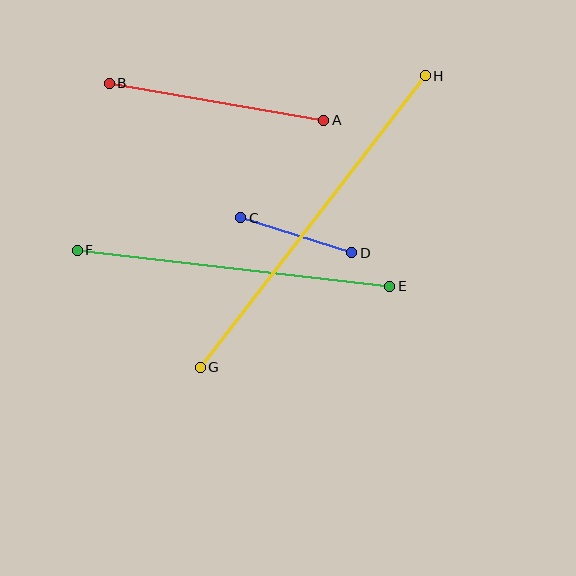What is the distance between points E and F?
The distance is approximately 314 pixels.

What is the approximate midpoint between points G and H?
The midpoint is at approximately (313, 221) pixels.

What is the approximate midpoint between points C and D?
The midpoint is at approximately (296, 235) pixels.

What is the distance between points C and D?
The distance is approximately 117 pixels.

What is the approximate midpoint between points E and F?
The midpoint is at approximately (234, 268) pixels.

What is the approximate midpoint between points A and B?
The midpoint is at approximately (216, 102) pixels.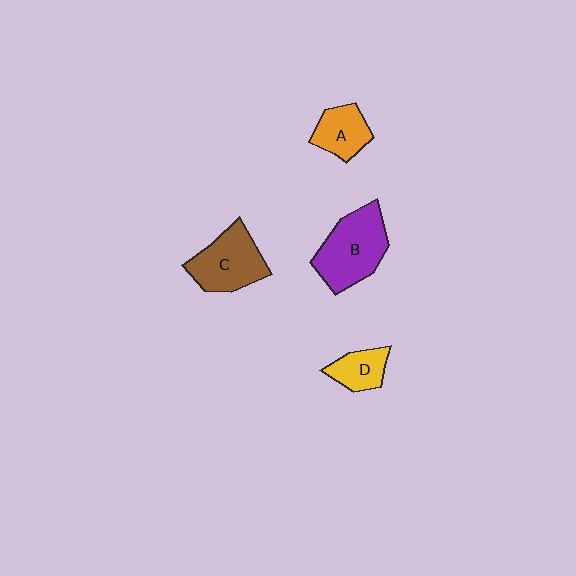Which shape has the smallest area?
Shape D (yellow).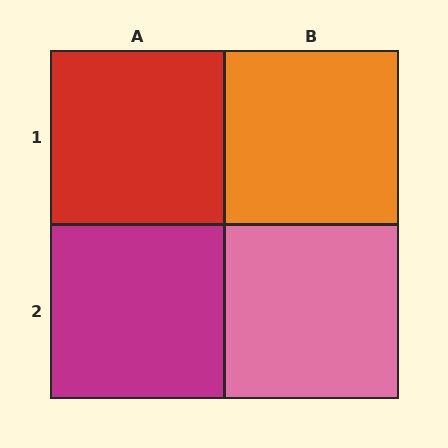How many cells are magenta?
1 cell is magenta.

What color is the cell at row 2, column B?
Pink.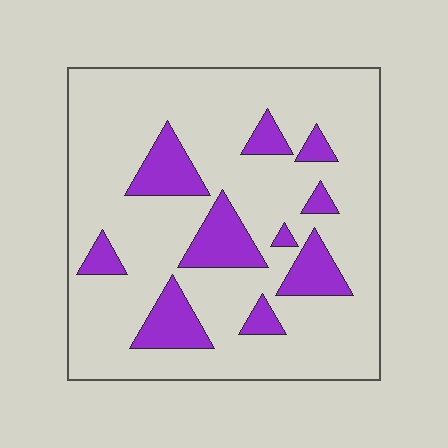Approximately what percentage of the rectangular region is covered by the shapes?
Approximately 20%.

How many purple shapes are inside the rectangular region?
10.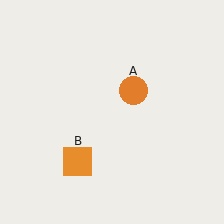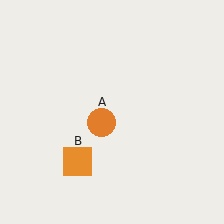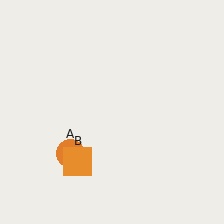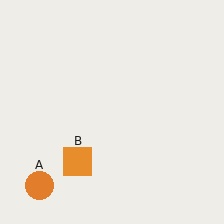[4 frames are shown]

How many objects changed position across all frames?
1 object changed position: orange circle (object A).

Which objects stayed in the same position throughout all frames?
Orange square (object B) remained stationary.